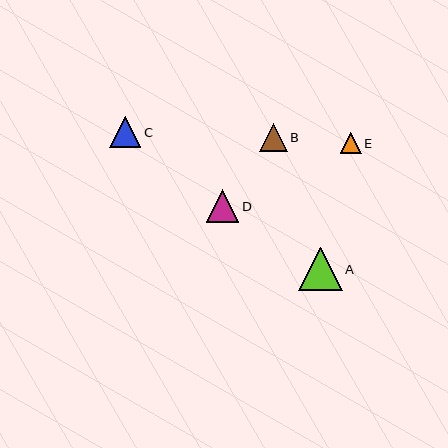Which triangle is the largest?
Triangle A is the largest with a size of approximately 44 pixels.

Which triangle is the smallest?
Triangle E is the smallest with a size of approximately 21 pixels.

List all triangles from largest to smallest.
From largest to smallest: A, D, C, B, E.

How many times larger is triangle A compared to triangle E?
Triangle A is approximately 2.1 times the size of triangle E.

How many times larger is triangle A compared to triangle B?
Triangle A is approximately 1.6 times the size of triangle B.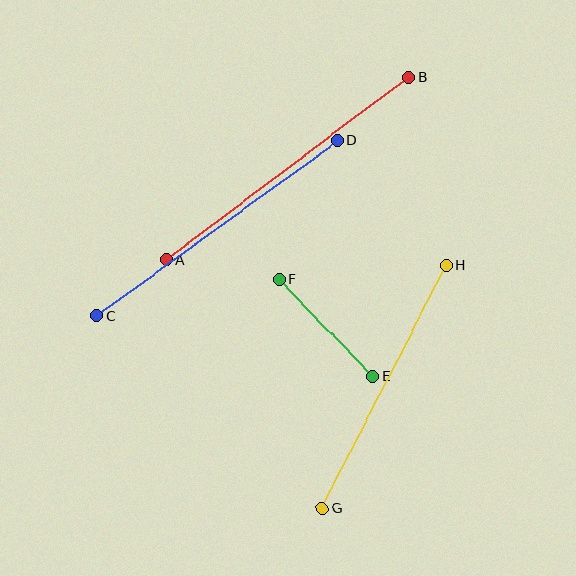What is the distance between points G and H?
The distance is approximately 273 pixels.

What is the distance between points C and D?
The distance is approximately 297 pixels.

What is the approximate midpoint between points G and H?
The midpoint is at approximately (384, 387) pixels.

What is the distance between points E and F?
The distance is approximately 135 pixels.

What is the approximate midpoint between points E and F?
The midpoint is at approximately (326, 328) pixels.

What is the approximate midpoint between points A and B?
The midpoint is at approximately (287, 169) pixels.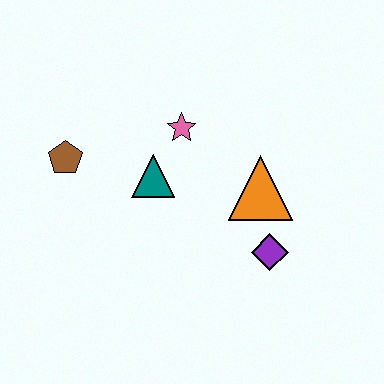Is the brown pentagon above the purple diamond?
Yes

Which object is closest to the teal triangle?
The pink star is closest to the teal triangle.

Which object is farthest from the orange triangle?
The brown pentagon is farthest from the orange triangle.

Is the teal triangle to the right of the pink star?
No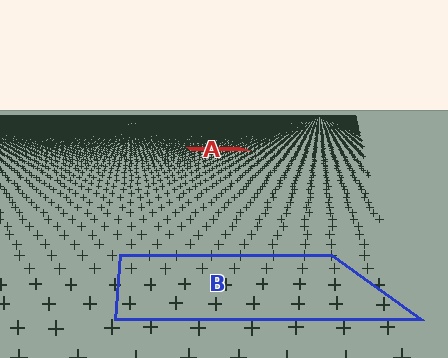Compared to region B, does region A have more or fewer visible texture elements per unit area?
Region A has more texture elements per unit area — they are packed more densely because it is farther away.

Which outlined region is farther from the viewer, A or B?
Region A is farther from the viewer — the texture elements inside it appear smaller and more densely packed.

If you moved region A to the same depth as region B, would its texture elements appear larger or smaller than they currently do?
They would appear larger. At a closer depth, the same texture elements are projected at a bigger on-screen size.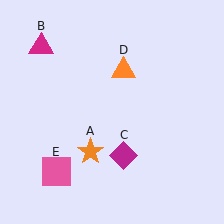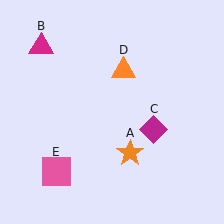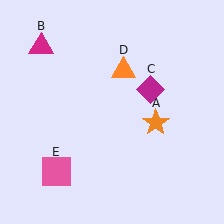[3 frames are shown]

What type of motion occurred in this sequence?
The orange star (object A), magenta diamond (object C) rotated counterclockwise around the center of the scene.